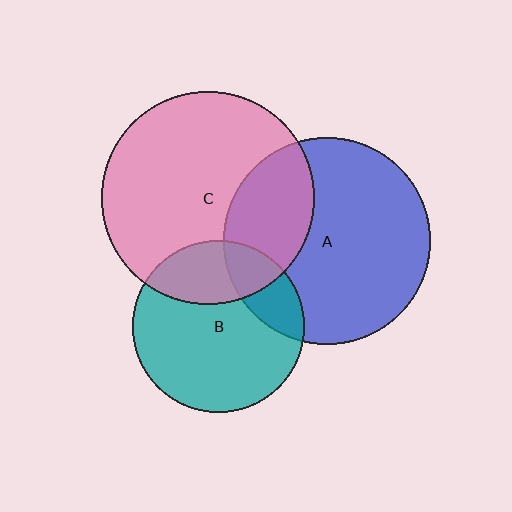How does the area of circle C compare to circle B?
Approximately 1.5 times.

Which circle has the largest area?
Circle C (pink).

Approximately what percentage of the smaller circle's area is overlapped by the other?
Approximately 20%.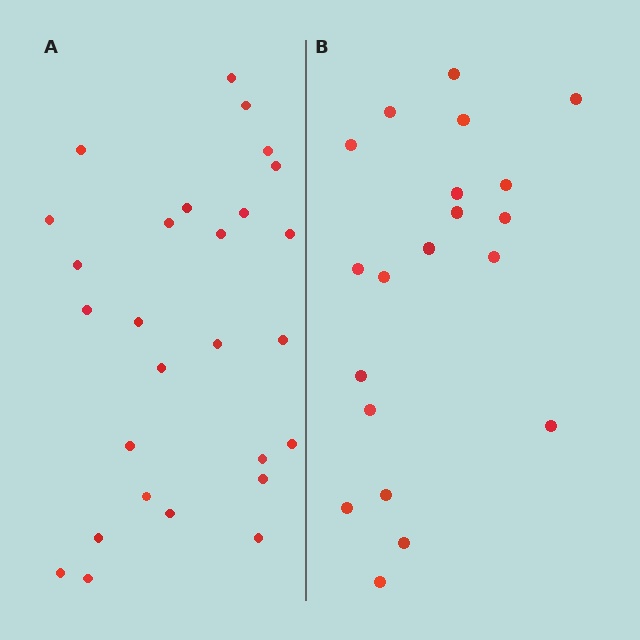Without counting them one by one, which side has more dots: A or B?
Region A (the left region) has more dots.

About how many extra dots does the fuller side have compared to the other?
Region A has roughly 8 or so more dots than region B.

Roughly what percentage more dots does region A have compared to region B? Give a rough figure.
About 35% more.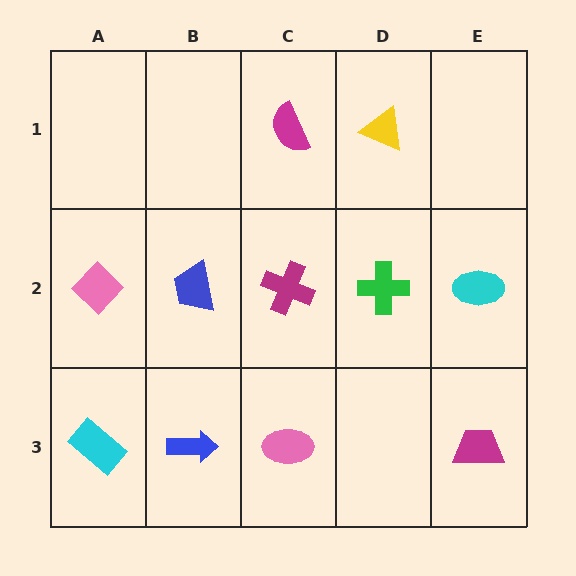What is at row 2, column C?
A magenta cross.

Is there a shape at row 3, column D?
No, that cell is empty.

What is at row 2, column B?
A blue trapezoid.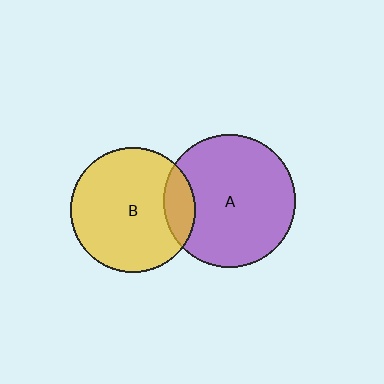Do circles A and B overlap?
Yes.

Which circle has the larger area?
Circle A (purple).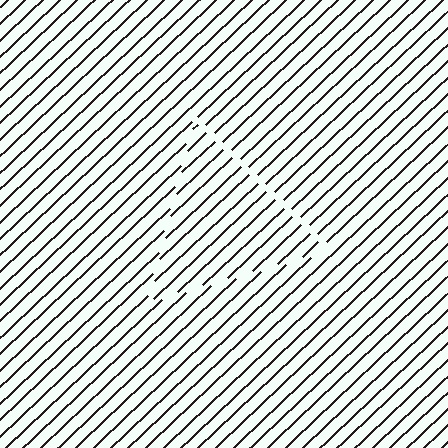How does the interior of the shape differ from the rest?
The interior of the shape contains the same grating, shifted by half a period — the contour is defined by the phase discontinuity where line-ends from the inner and outer gratings abut.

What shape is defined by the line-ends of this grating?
An illusory triangle. The interior of the shape contains the same grating, shifted by half a period — the contour is defined by the phase discontinuity where line-ends from the inner and outer gratings abut.